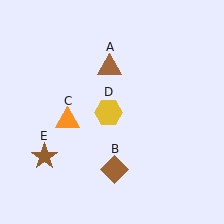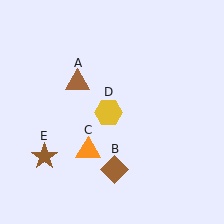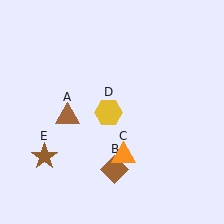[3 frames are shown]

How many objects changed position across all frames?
2 objects changed position: brown triangle (object A), orange triangle (object C).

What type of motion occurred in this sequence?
The brown triangle (object A), orange triangle (object C) rotated counterclockwise around the center of the scene.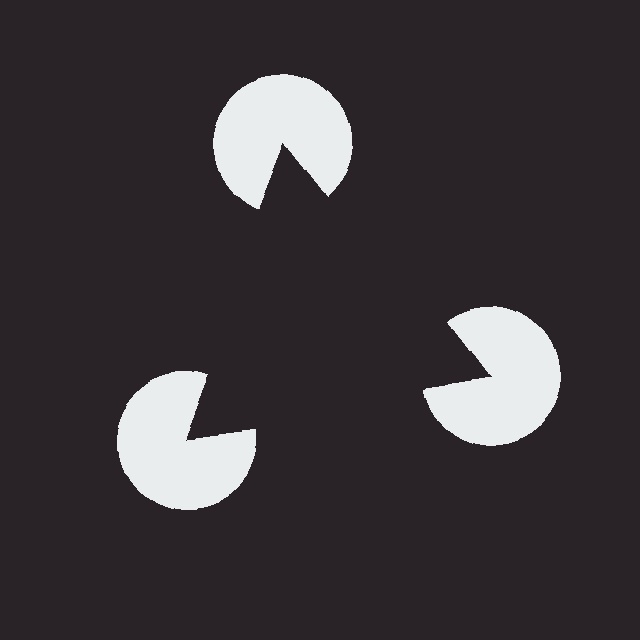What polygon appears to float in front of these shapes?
An illusory triangle — its edges are inferred from the aligned wedge cuts in the pac-man discs, not physically drawn.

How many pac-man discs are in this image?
There are 3 — one at each vertex of the illusory triangle.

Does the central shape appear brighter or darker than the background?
It typically appears slightly darker than the background, even though no actual brightness change is drawn.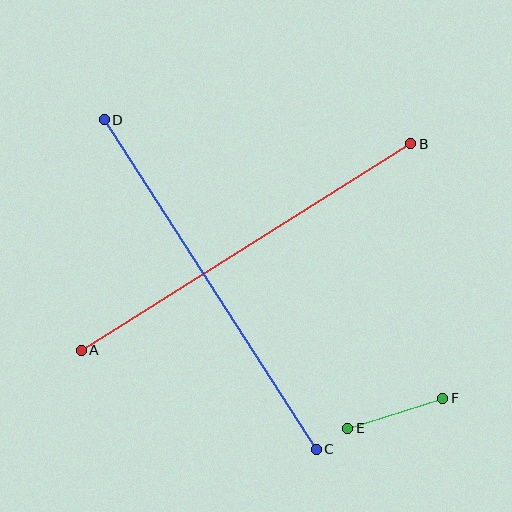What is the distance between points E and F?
The distance is approximately 99 pixels.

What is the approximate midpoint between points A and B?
The midpoint is at approximately (246, 247) pixels.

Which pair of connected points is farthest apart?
Points C and D are farthest apart.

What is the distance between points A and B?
The distance is approximately 389 pixels.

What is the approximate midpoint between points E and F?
The midpoint is at approximately (395, 413) pixels.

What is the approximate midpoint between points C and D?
The midpoint is at approximately (210, 285) pixels.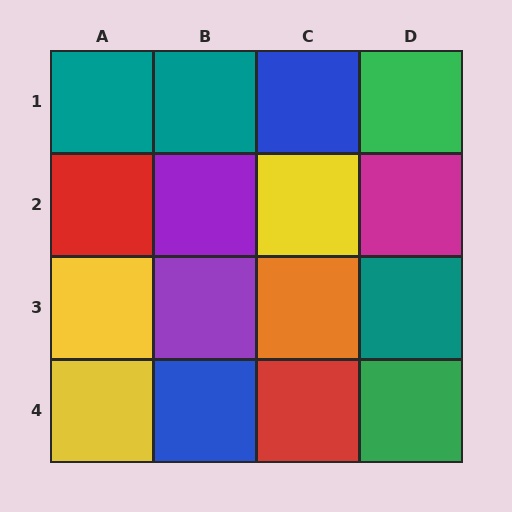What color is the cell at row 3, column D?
Teal.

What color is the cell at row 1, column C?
Blue.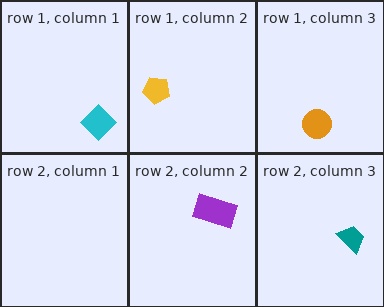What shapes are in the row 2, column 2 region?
The purple rectangle.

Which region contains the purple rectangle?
The row 2, column 2 region.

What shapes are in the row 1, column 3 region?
The orange circle.